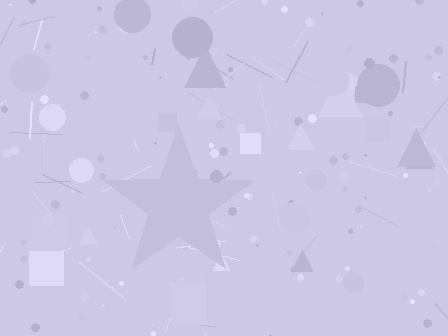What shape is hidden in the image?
A star is hidden in the image.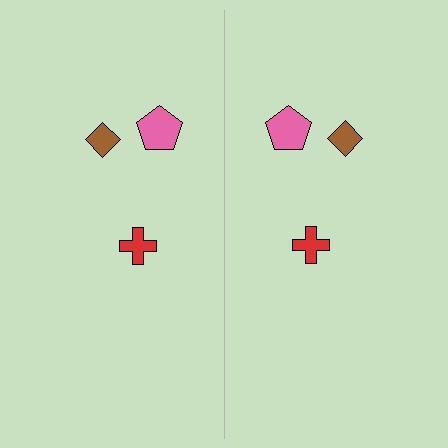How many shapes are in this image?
There are 6 shapes in this image.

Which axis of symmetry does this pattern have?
The pattern has a vertical axis of symmetry running through the center of the image.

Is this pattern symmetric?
Yes, this pattern has bilateral (reflection) symmetry.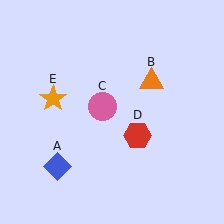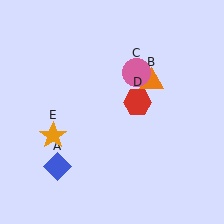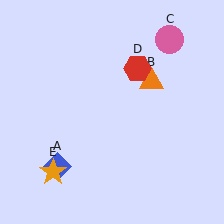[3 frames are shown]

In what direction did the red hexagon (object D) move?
The red hexagon (object D) moved up.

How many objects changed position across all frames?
3 objects changed position: pink circle (object C), red hexagon (object D), orange star (object E).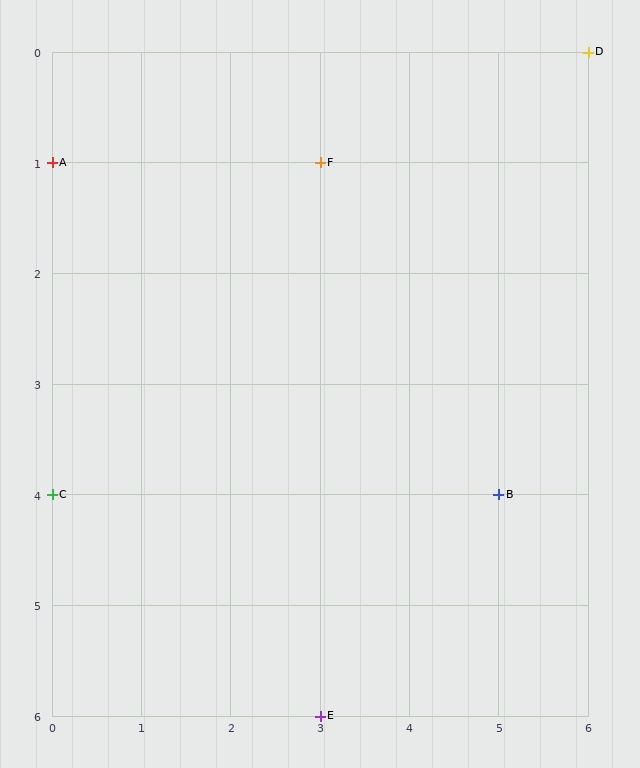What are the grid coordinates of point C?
Point C is at grid coordinates (0, 4).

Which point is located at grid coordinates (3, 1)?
Point F is at (3, 1).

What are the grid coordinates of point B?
Point B is at grid coordinates (5, 4).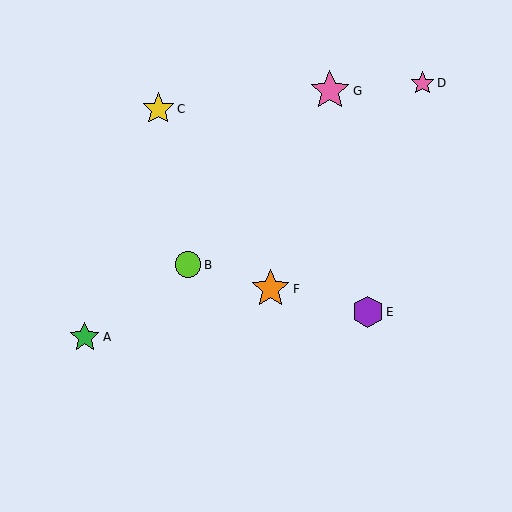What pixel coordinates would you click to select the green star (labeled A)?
Click at (85, 337) to select the green star A.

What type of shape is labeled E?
Shape E is a purple hexagon.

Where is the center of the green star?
The center of the green star is at (85, 337).